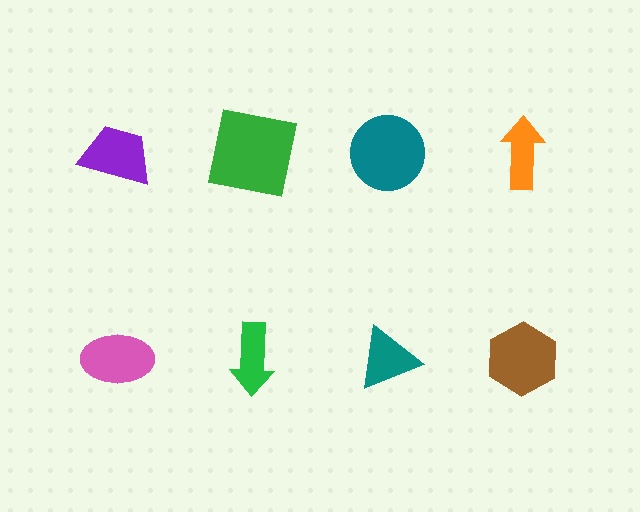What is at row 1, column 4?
An orange arrow.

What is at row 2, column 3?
A teal triangle.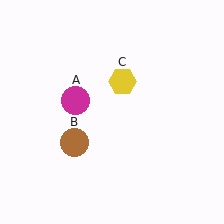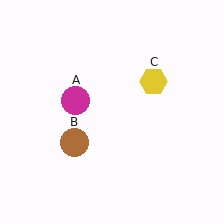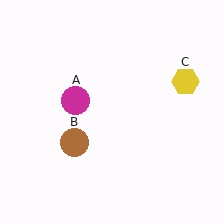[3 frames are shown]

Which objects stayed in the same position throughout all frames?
Magenta circle (object A) and brown circle (object B) remained stationary.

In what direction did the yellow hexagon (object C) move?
The yellow hexagon (object C) moved right.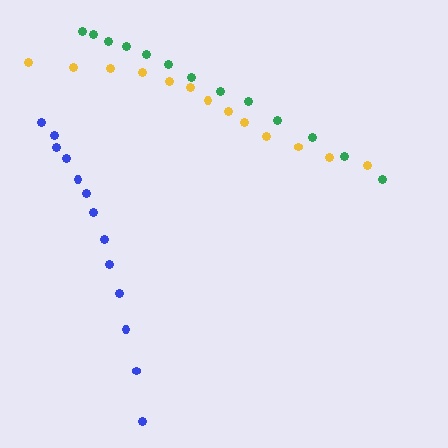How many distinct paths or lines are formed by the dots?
There are 3 distinct paths.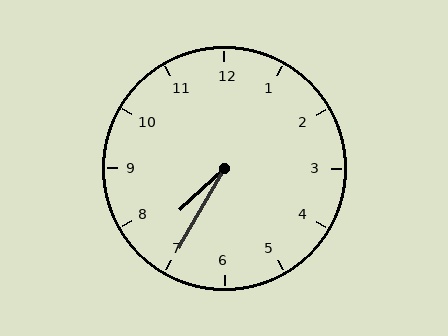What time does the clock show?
7:35.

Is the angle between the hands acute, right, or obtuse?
It is acute.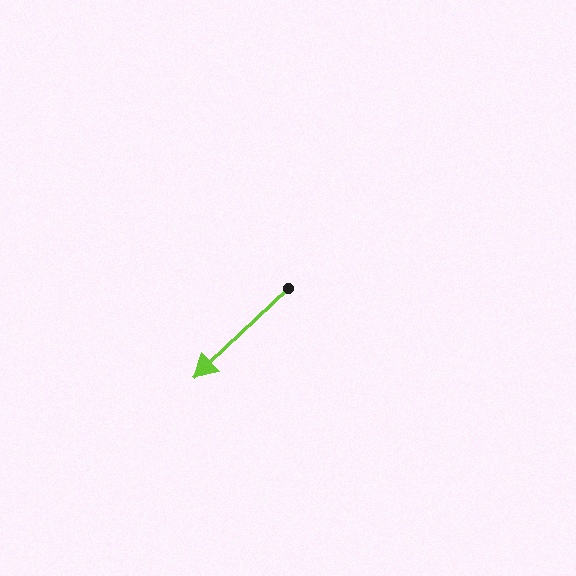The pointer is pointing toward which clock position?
Roughly 8 o'clock.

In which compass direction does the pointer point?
Southwest.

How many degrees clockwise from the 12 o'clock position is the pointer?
Approximately 227 degrees.